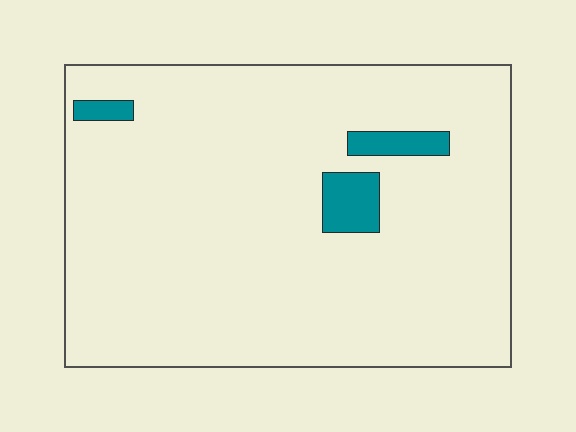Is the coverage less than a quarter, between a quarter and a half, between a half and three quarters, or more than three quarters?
Less than a quarter.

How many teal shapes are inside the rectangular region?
3.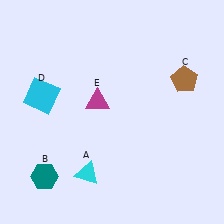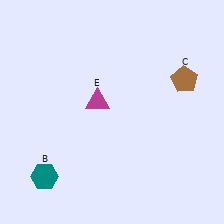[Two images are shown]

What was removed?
The cyan square (D), the cyan triangle (A) were removed in Image 2.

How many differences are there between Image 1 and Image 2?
There are 2 differences between the two images.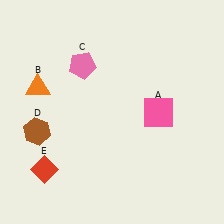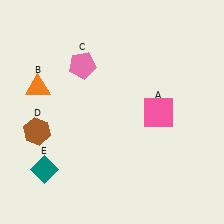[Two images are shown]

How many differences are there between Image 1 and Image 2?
There is 1 difference between the two images.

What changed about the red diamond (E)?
In Image 1, E is red. In Image 2, it changed to teal.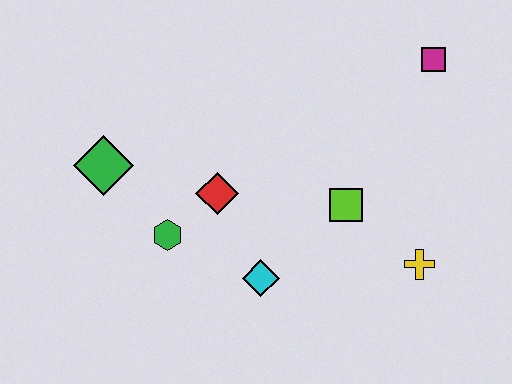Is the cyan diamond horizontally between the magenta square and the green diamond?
Yes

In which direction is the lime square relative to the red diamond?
The lime square is to the right of the red diamond.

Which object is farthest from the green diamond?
The magenta square is farthest from the green diamond.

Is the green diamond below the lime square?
No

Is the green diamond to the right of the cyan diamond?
No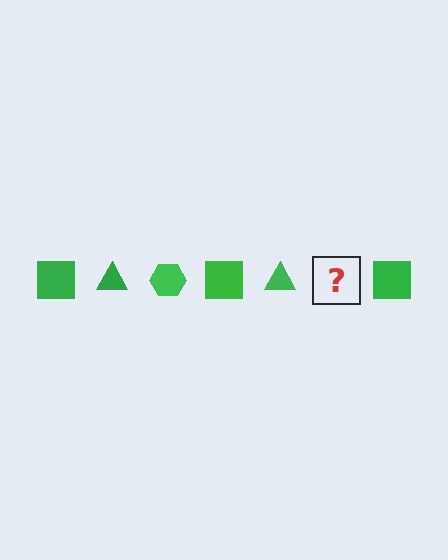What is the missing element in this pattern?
The missing element is a green hexagon.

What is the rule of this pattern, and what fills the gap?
The rule is that the pattern cycles through square, triangle, hexagon shapes in green. The gap should be filled with a green hexagon.